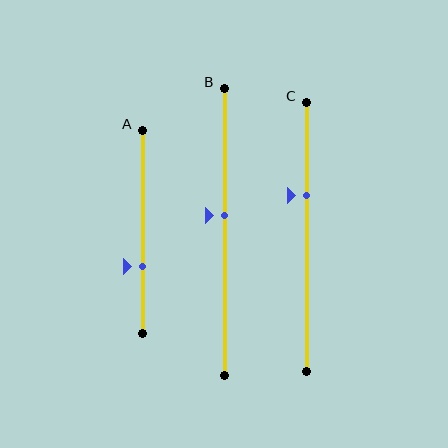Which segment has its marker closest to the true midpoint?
Segment B has its marker closest to the true midpoint.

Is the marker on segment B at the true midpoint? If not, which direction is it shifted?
No, the marker on segment B is shifted upward by about 6% of the segment length.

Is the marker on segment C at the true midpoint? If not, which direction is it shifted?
No, the marker on segment C is shifted upward by about 16% of the segment length.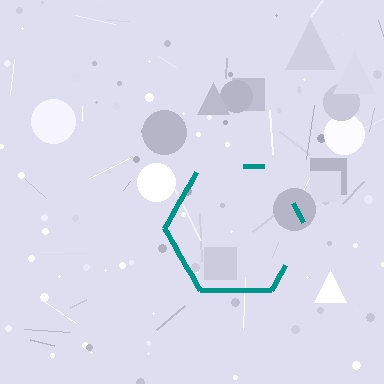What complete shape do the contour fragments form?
The contour fragments form a hexagon.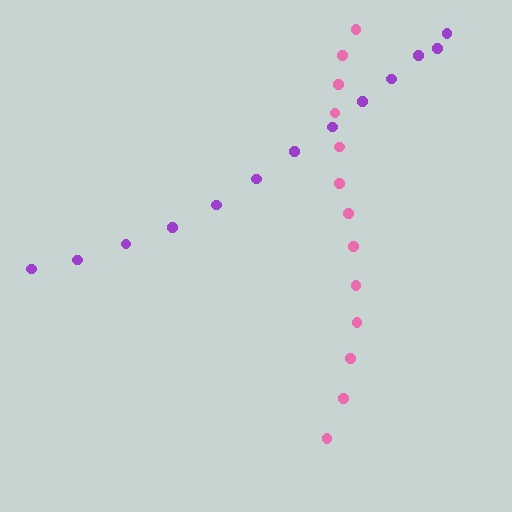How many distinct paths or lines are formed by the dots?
There are 2 distinct paths.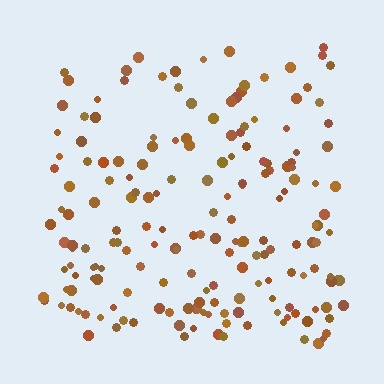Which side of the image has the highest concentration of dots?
The bottom.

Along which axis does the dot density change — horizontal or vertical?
Vertical.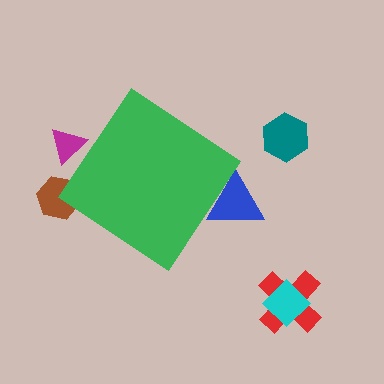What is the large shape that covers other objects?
A green diamond.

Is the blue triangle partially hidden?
Yes, the blue triangle is partially hidden behind the green diamond.